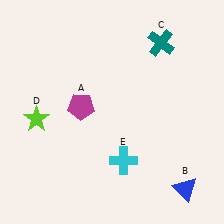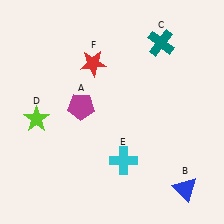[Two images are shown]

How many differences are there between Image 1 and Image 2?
There is 1 difference between the two images.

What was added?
A red star (F) was added in Image 2.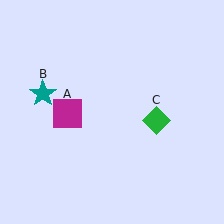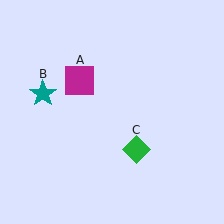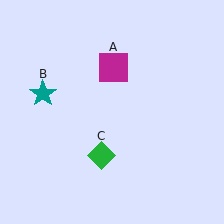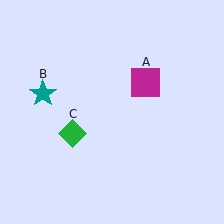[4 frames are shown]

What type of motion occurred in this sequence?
The magenta square (object A), green diamond (object C) rotated clockwise around the center of the scene.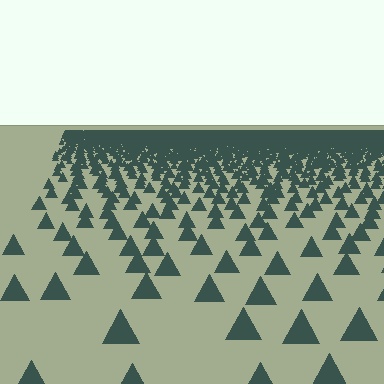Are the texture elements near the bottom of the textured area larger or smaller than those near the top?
Larger. Near the bottom, elements are closer to the viewer and appear at a bigger on-screen size.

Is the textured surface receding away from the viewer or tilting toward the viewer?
The surface is receding away from the viewer. Texture elements get smaller and denser toward the top.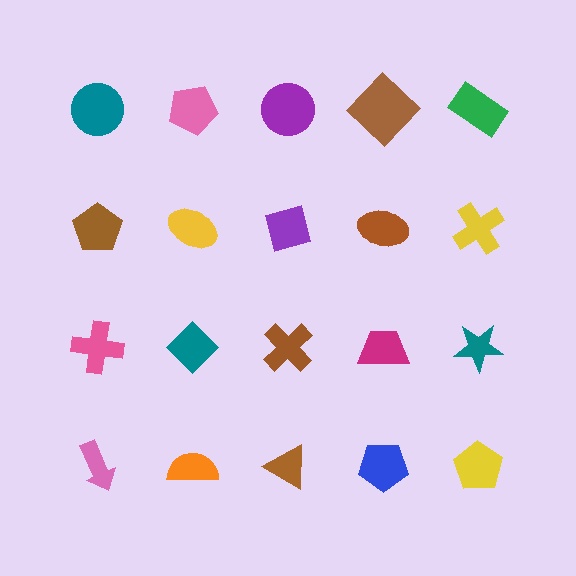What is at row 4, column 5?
A yellow pentagon.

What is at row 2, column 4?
A brown ellipse.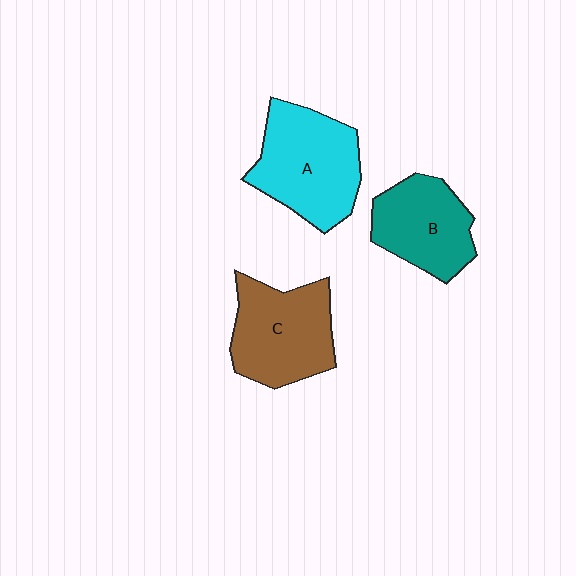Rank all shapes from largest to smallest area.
From largest to smallest: A (cyan), C (brown), B (teal).